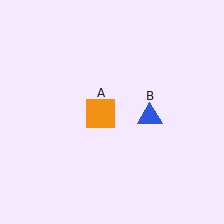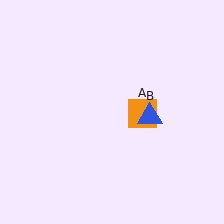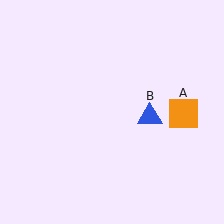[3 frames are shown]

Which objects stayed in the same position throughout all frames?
Blue triangle (object B) remained stationary.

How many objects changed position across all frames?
1 object changed position: orange square (object A).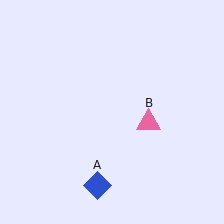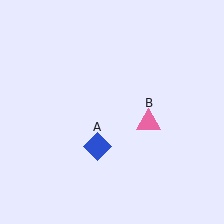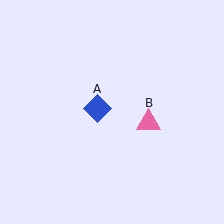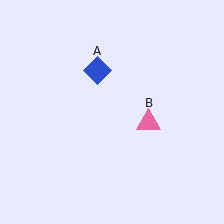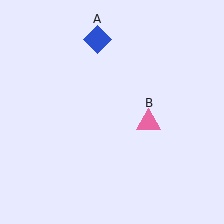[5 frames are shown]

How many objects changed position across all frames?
1 object changed position: blue diamond (object A).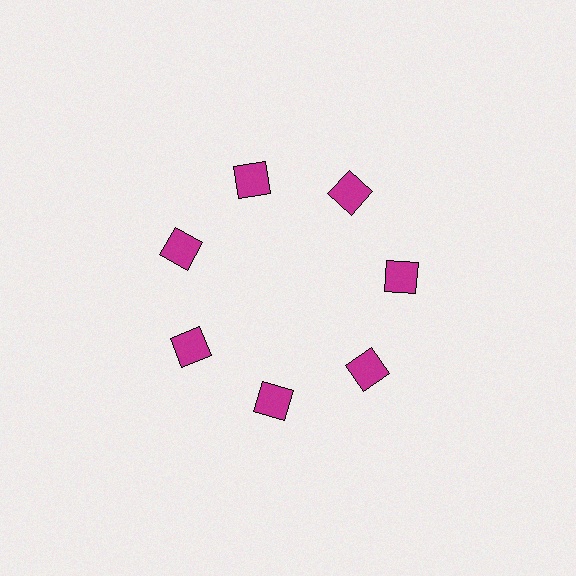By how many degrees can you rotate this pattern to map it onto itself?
The pattern maps onto itself every 51 degrees of rotation.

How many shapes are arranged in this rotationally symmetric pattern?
There are 7 shapes, arranged in 7 groups of 1.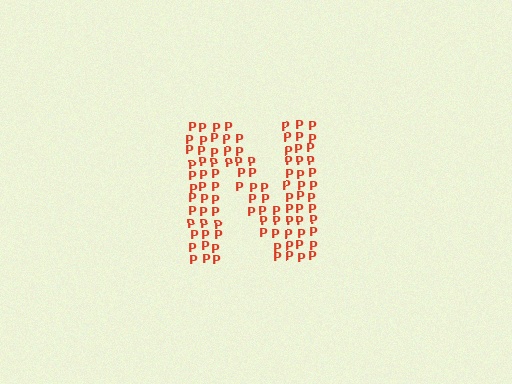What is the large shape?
The large shape is the letter N.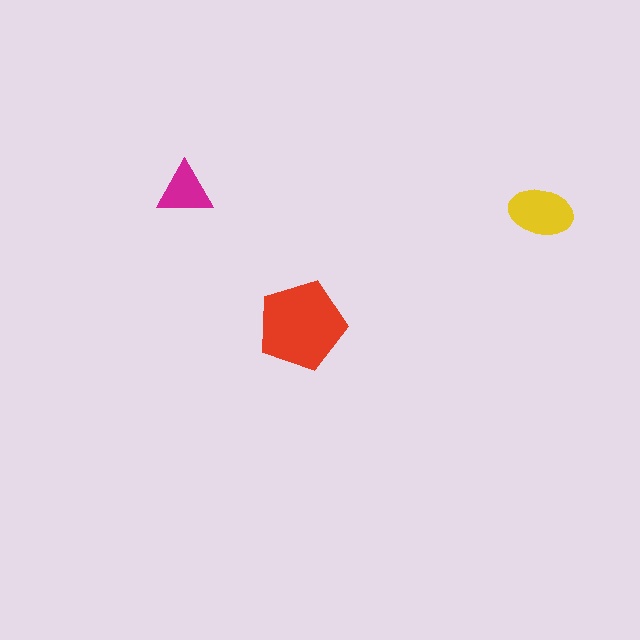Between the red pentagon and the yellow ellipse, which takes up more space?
The red pentagon.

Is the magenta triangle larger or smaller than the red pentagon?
Smaller.